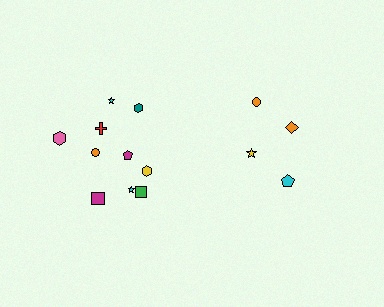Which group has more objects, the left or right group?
The left group.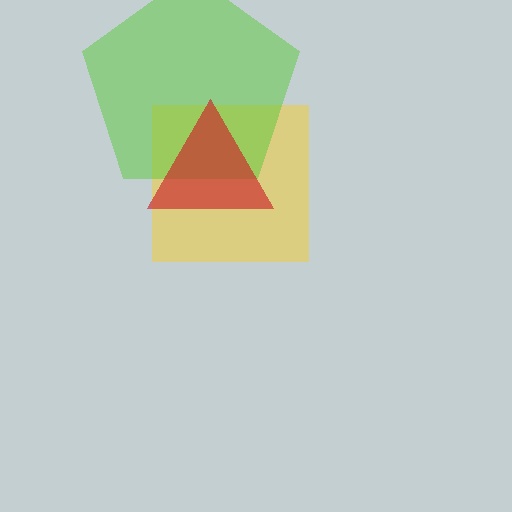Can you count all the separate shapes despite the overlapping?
Yes, there are 3 separate shapes.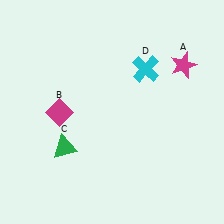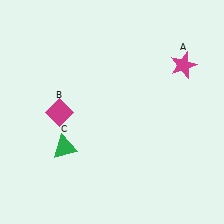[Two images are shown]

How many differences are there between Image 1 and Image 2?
There is 1 difference between the two images.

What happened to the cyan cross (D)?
The cyan cross (D) was removed in Image 2. It was in the top-right area of Image 1.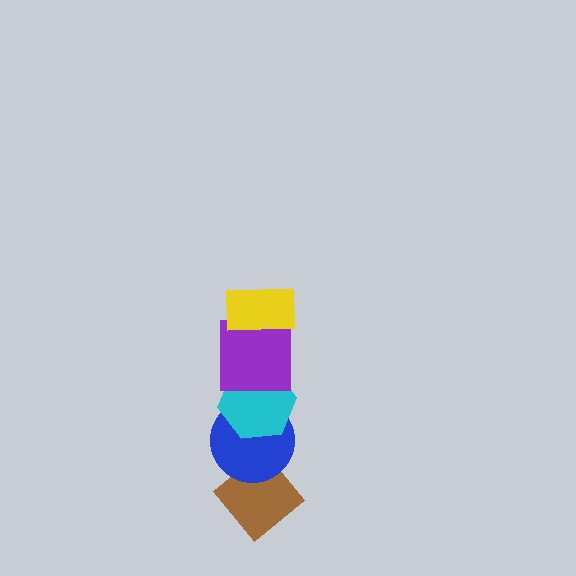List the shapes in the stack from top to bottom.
From top to bottom: the yellow rectangle, the purple square, the cyan hexagon, the blue circle, the brown diamond.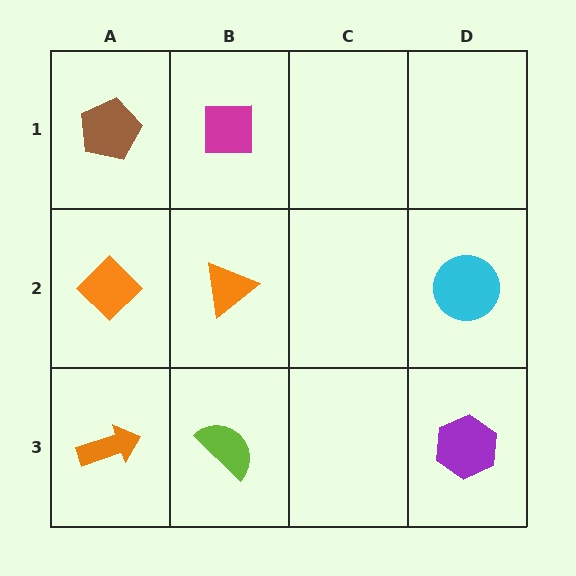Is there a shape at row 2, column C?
No, that cell is empty.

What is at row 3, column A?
An orange arrow.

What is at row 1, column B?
A magenta square.